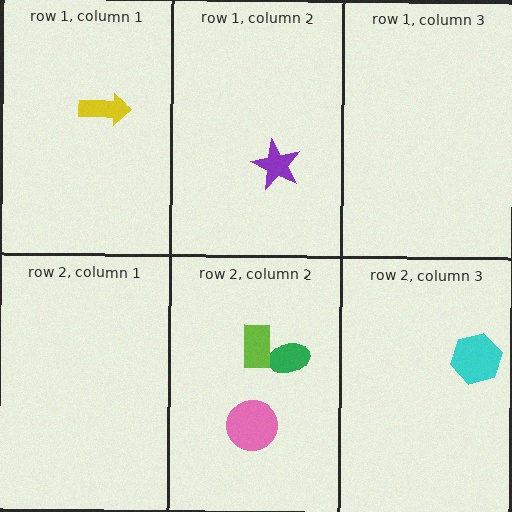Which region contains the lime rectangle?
The row 2, column 2 region.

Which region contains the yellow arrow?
The row 1, column 1 region.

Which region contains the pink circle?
The row 2, column 2 region.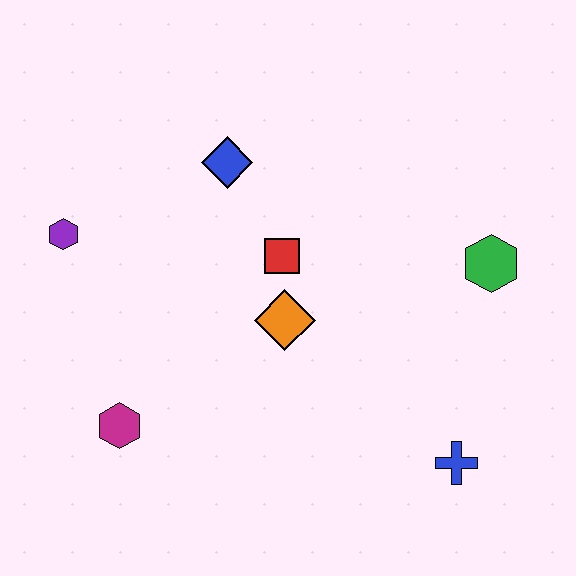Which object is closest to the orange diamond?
The red square is closest to the orange diamond.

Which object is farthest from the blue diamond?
The blue cross is farthest from the blue diamond.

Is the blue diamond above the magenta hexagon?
Yes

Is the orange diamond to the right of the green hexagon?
No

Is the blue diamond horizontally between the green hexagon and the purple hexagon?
Yes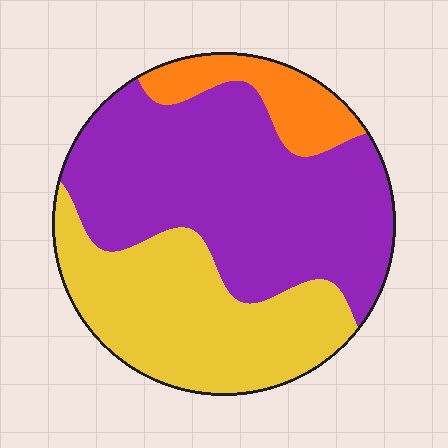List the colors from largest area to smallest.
From largest to smallest: purple, yellow, orange.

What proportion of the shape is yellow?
Yellow covers around 35% of the shape.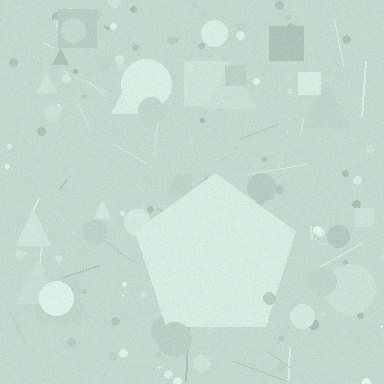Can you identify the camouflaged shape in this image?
The camouflaged shape is a pentagon.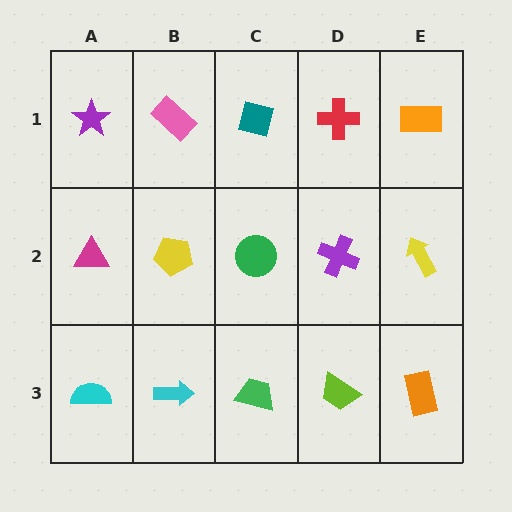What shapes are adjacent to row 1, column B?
A yellow pentagon (row 2, column B), a purple star (row 1, column A), a teal square (row 1, column C).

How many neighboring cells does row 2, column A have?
3.